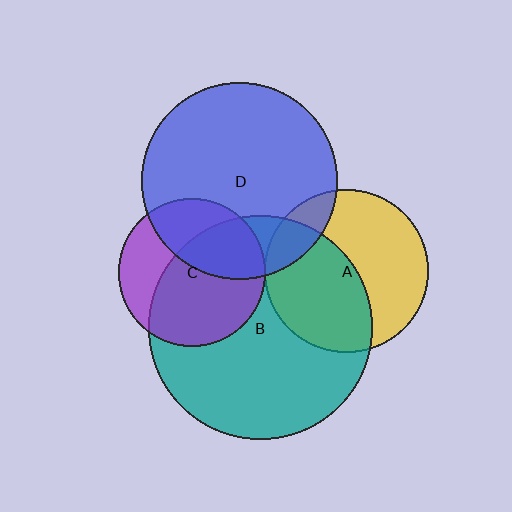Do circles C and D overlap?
Yes.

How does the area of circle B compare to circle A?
Approximately 1.9 times.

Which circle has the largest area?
Circle B (teal).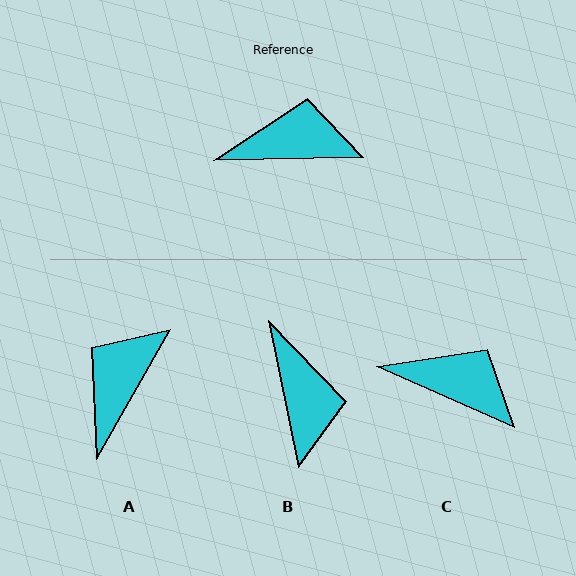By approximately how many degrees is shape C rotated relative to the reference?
Approximately 24 degrees clockwise.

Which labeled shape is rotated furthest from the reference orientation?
B, about 79 degrees away.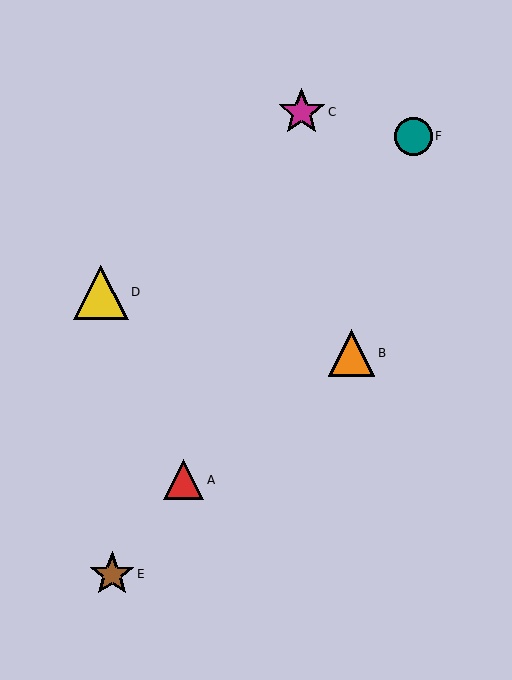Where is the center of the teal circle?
The center of the teal circle is at (413, 136).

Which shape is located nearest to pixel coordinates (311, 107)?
The magenta star (labeled C) at (302, 112) is nearest to that location.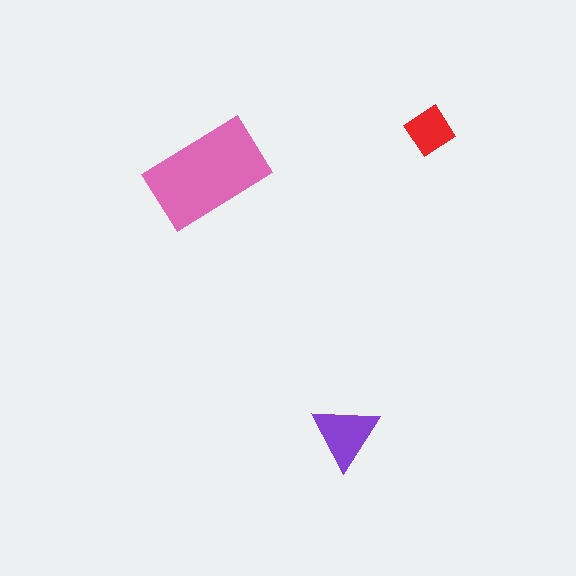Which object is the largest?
The pink rectangle.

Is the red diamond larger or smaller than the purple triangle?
Smaller.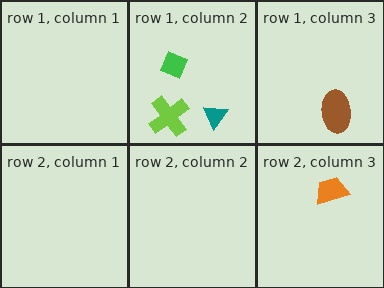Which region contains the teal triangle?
The row 1, column 2 region.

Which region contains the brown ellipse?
The row 1, column 3 region.